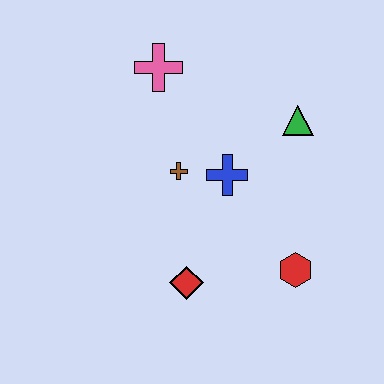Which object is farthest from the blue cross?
The pink cross is farthest from the blue cross.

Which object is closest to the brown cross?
The blue cross is closest to the brown cross.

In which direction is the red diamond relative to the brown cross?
The red diamond is below the brown cross.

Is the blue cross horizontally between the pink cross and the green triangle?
Yes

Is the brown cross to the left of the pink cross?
No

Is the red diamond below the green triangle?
Yes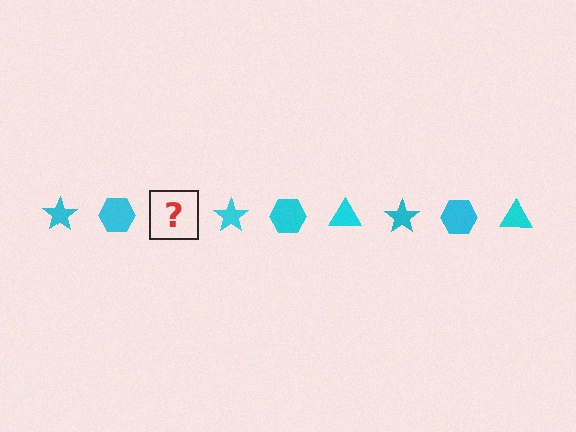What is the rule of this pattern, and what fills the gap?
The rule is that the pattern cycles through star, hexagon, triangle shapes in cyan. The gap should be filled with a cyan triangle.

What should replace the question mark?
The question mark should be replaced with a cyan triangle.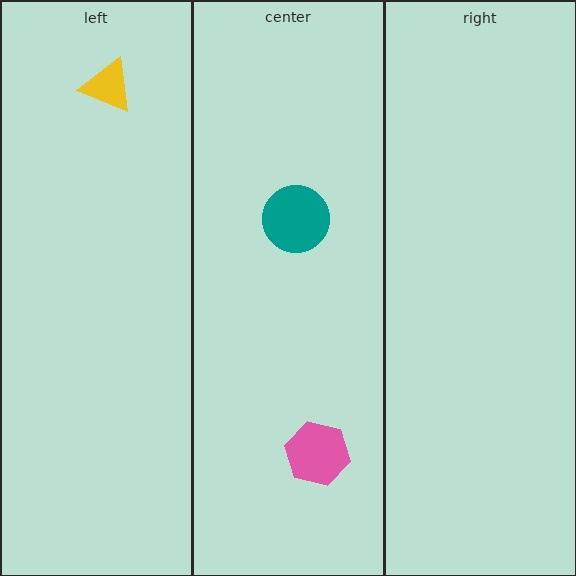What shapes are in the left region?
The yellow triangle.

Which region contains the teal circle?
The center region.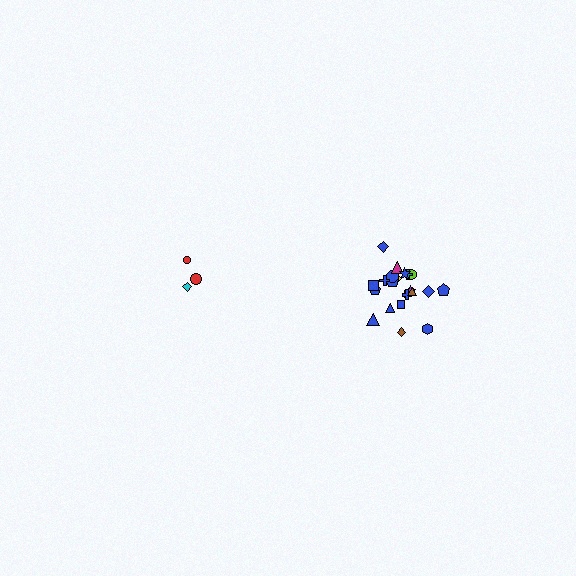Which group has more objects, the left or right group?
The right group.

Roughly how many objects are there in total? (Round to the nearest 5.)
Roughly 25 objects in total.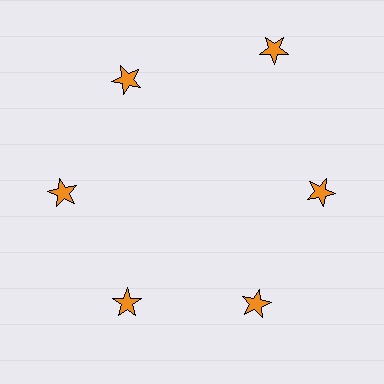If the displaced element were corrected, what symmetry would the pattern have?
It would have 6-fold rotational symmetry — the pattern would map onto itself every 60 degrees.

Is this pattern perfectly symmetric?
No. The 6 orange stars are arranged in a ring, but one element near the 1 o'clock position is pushed outward from the center, breaking the 6-fold rotational symmetry.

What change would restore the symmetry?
The symmetry would be restored by moving it inward, back onto the ring so that all 6 stars sit at equal angles and equal distance from the center.